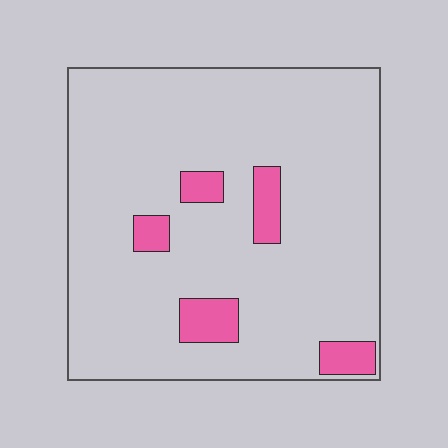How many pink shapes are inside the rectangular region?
5.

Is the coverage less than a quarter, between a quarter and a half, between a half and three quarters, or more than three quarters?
Less than a quarter.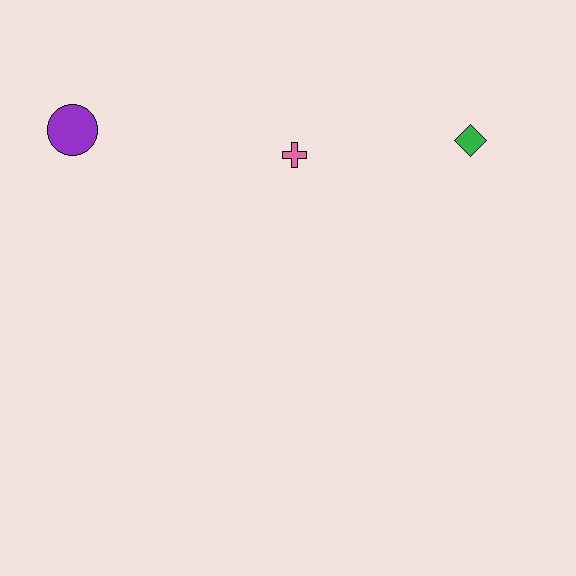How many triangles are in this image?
There are no triangles.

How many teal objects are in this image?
There are no teal objects.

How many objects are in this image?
There are 3 objects.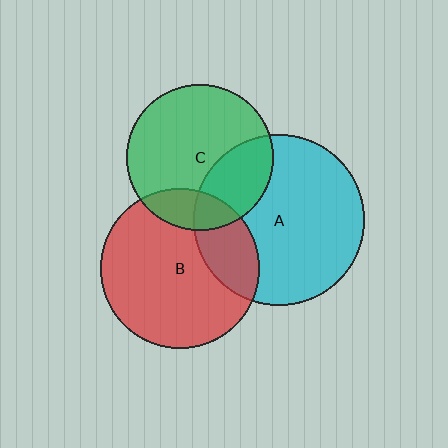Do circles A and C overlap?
Yes.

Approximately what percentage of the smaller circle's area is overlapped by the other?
Approximately 30%.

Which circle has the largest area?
Circle A (cyan).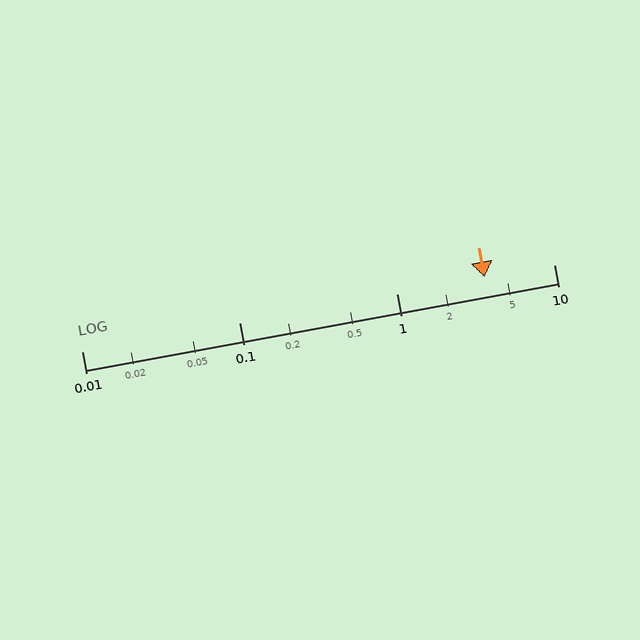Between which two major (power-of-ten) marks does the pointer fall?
The pointer is between 1 and 10.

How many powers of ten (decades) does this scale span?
The scale spans 3 decades, from 0.01 to 10.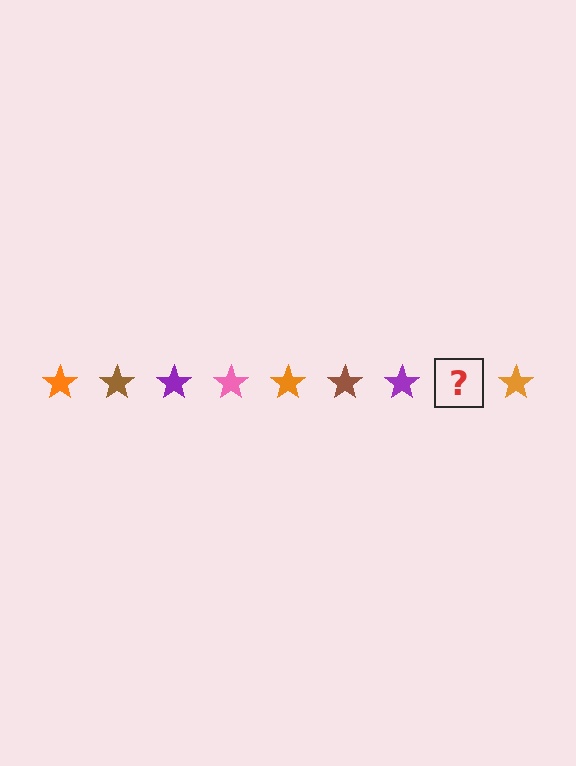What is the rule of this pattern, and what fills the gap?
The rule is that the pattern cycles through orange, brown, purple, pink stars. The gap should be filled with a pink star.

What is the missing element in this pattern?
The missing element is a pink star.